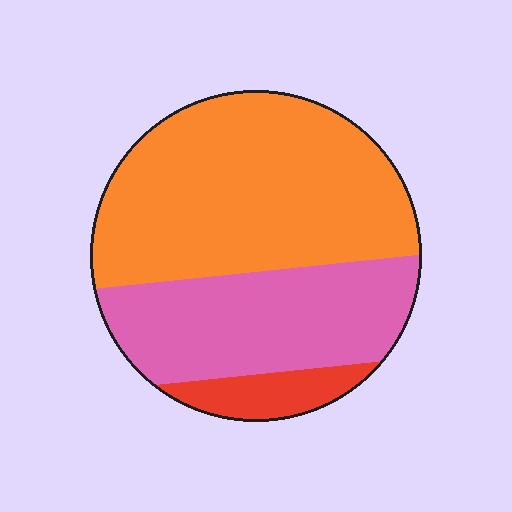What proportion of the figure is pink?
Pink takes up about one third (1/3) of the figure.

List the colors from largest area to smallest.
From largest to smallest: orange, pink, red.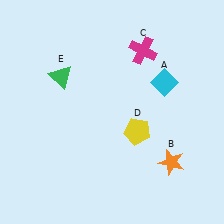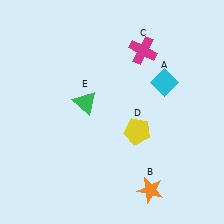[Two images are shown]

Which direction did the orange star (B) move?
The orange star (B) moved down.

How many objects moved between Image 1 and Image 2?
2 objects moved between the two images.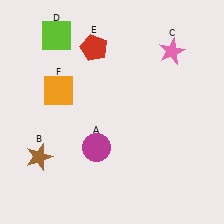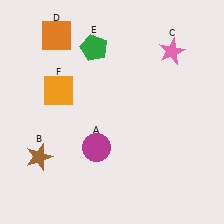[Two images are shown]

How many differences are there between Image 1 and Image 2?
There are 2 differences between the two images.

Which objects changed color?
D changed from lime to orange. E changed from red to green.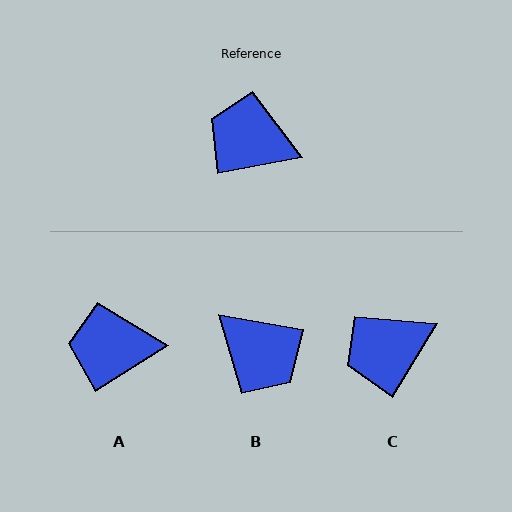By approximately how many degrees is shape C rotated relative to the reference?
Approximately 48 degrees counter-clockwise.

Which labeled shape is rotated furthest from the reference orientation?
B, about 159 degrees away.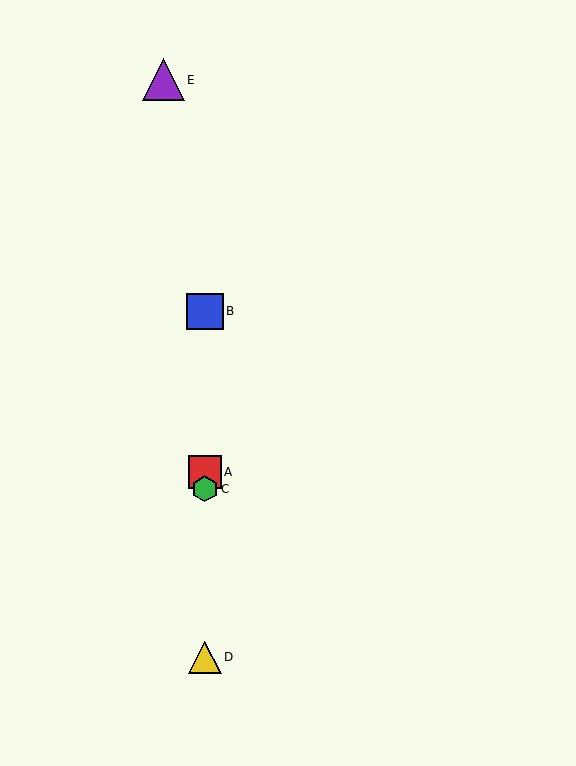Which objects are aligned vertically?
Objects A, B, C, D are aligned vertically.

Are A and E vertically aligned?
No, A is at x≈205 and E is at x≈163.